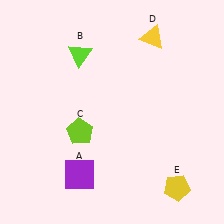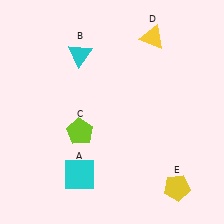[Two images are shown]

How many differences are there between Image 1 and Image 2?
There are 2 differences between the two images.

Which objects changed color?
A changed from purple to cyan. B changed from lime to cyan.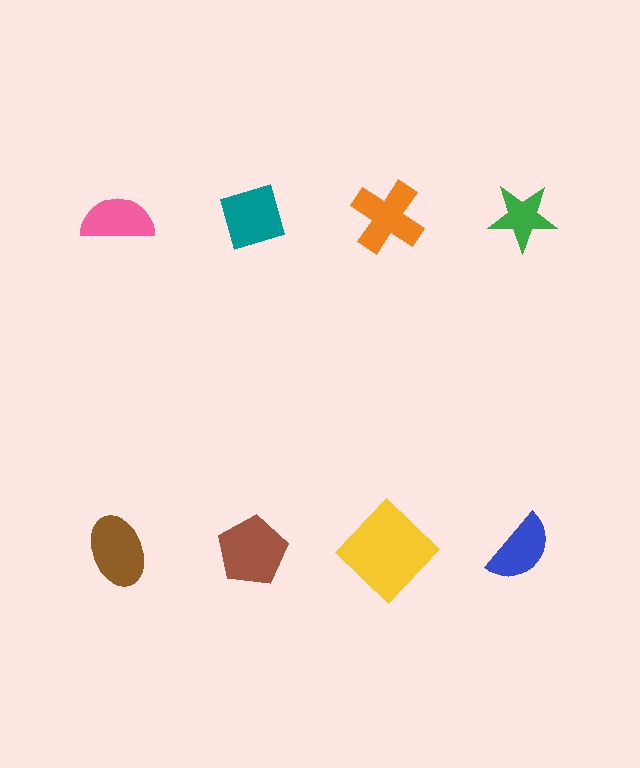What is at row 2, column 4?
A blue semicircle.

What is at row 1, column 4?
A green star.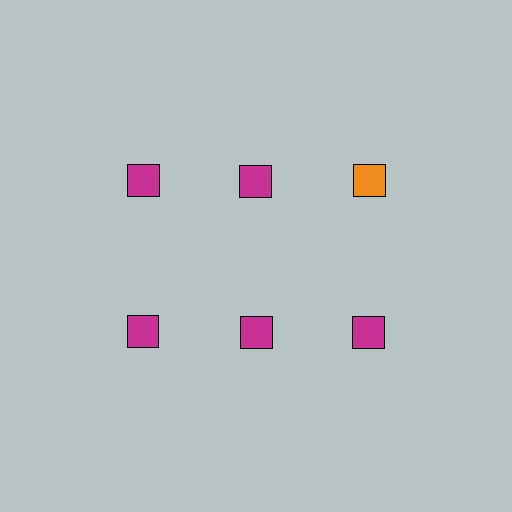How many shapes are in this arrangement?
There are 6 shapes arranged in a grid pattern.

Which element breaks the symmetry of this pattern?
The orange square in the top row, center column breaks the symmetry. All other shapes are magenta squares.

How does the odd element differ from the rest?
It has a different color: orange instead of magenta.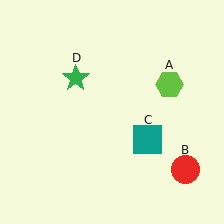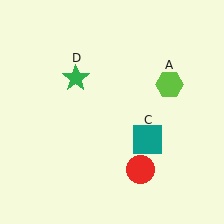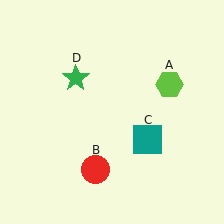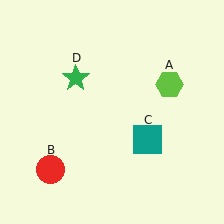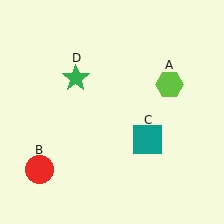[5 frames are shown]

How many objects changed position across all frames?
1 object changed position: red circle (object B).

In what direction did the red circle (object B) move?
The red circle (object B) moved left.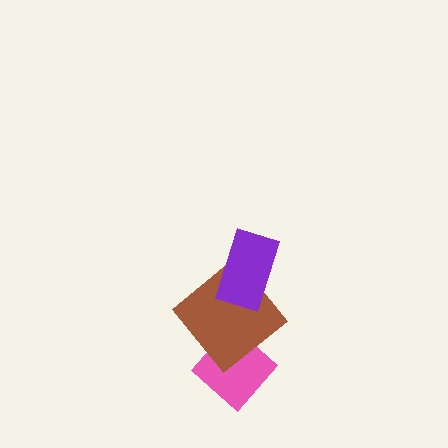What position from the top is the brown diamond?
The brown diamond is 2nd from the top.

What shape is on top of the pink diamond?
The brown diamond is on top of the pink diamond.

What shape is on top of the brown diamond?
The purple rectangle is on top of the brown diamond.